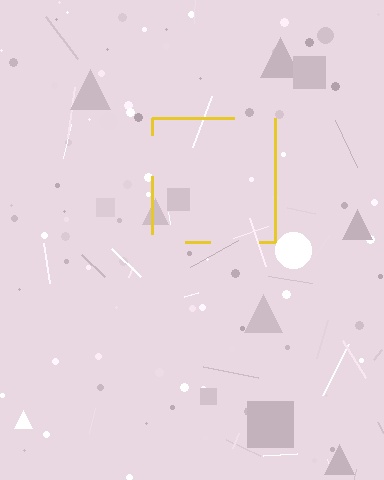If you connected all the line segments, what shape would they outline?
They would outline a square.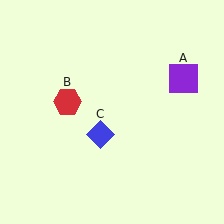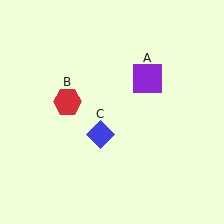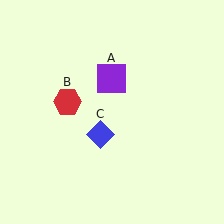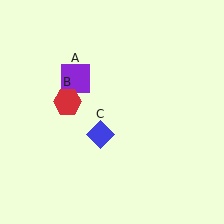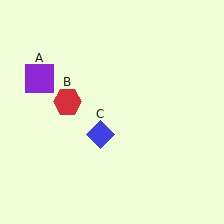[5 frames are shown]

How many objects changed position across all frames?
1 object changed position: purple square (object A).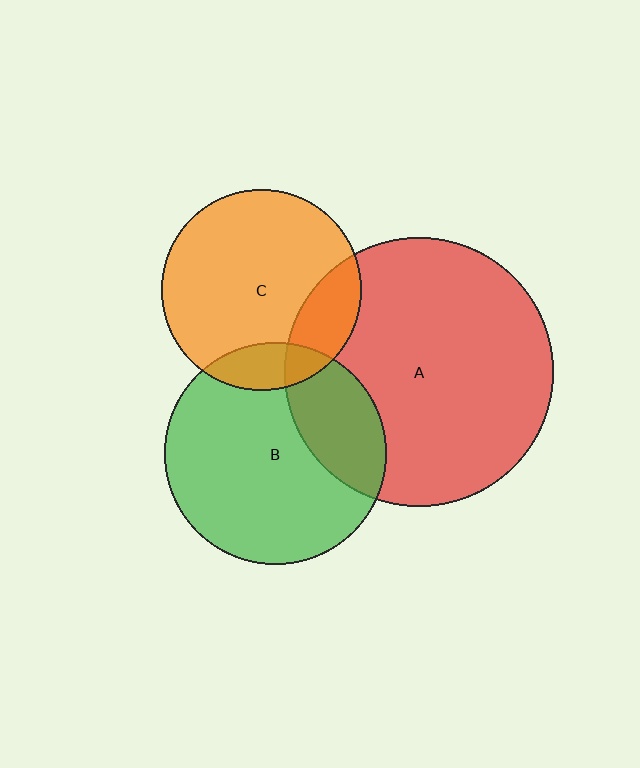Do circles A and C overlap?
Yes.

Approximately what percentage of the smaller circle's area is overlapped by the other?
Approximately 20%.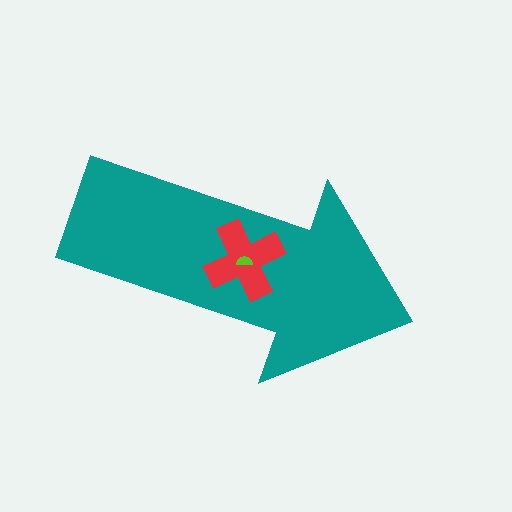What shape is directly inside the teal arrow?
The red cross.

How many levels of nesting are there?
3.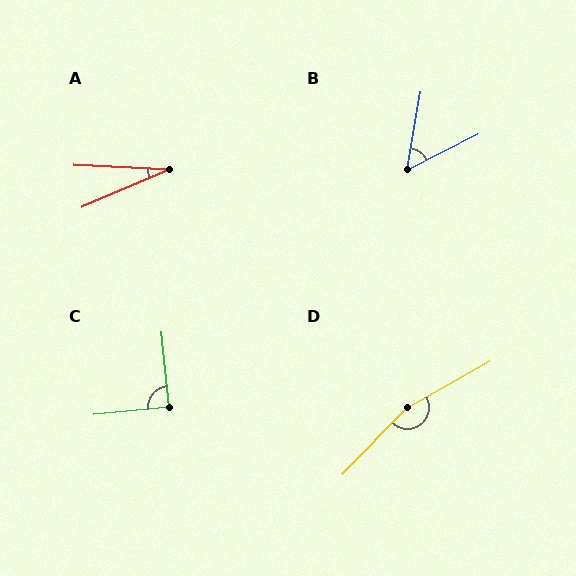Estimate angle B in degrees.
Approximately 53 degrees.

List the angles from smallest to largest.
A (26°), B (53°), C (90°), D (164°).